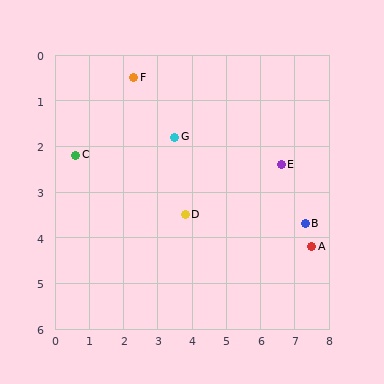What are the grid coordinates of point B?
Point B is at approximately (7.3, 3.7).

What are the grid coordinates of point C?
Point C is at approximately (0.6, 2.2).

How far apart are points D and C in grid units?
Points D and C are about 3.5 grid units apart.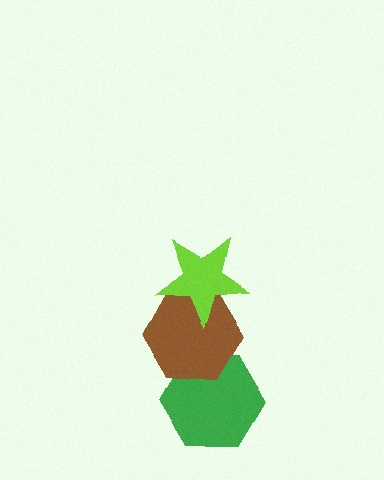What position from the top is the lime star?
The lime star is 1st from the top.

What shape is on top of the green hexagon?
The brown hexagon is on top of the green hexagon.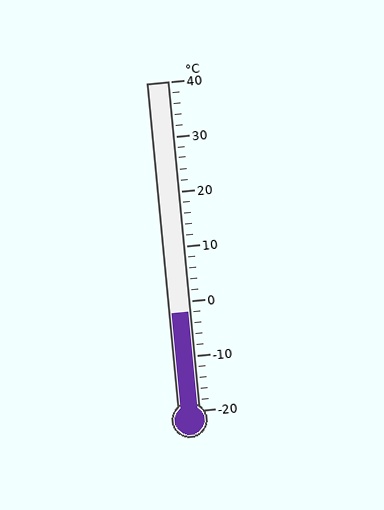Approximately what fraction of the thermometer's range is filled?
The thermometer is filled to approximately 30% of its range.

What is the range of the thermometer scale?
The thermometer scale ranges from -20°C to 40°C.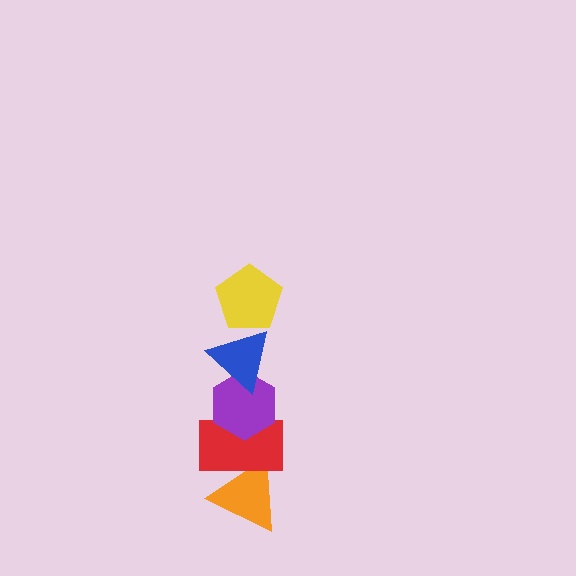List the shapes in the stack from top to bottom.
From top to bottom: the yellow pentagon, the blue triangle, the purple hexagon, the red rectangle, the orange triangle.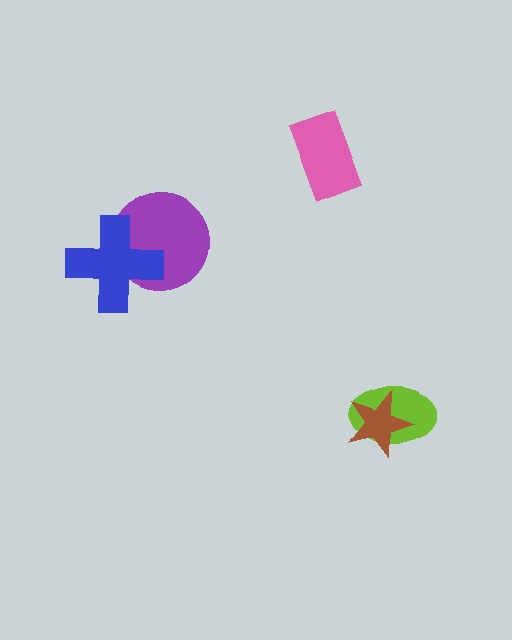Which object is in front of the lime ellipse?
The brown star is in front of the lime ellipse.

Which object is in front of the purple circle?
The blue cross is in front of the purple circle.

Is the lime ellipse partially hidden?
Yes, it is partially covered by another shape.